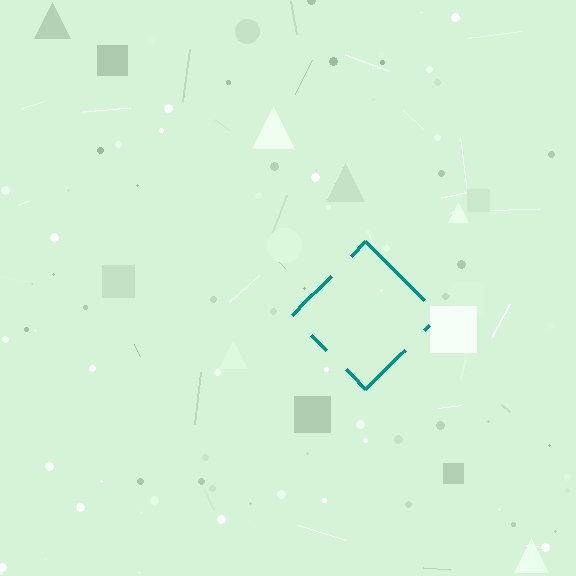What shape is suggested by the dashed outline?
The dashed outline suggests a diamond.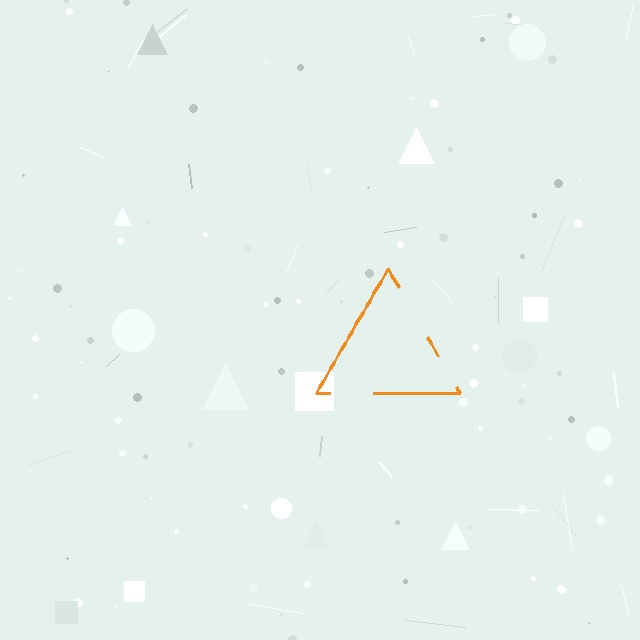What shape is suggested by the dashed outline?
The dashed outline suggests a triangle.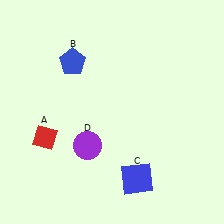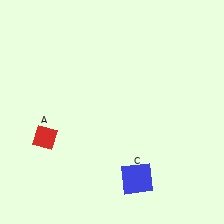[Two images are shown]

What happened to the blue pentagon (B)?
The blue pentagon (B) was removed in Image 2. It was in the top-left area of Image 1.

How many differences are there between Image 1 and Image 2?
There are 2 differences between the two images.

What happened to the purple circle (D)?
The purple circle (D) was removed in Image 2. It was in the bottom-left area of Image 1.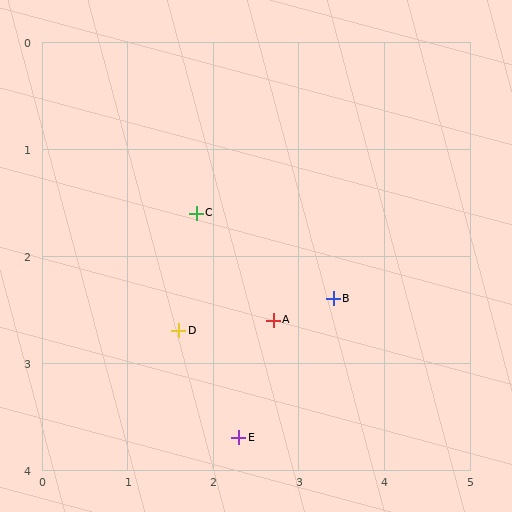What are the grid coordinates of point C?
Point C is at approximately (1.8, 1.6).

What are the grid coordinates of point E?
Point E is at approximately (2.3, 3.7).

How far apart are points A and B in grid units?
Points A and B are about 0.7 grid units apart.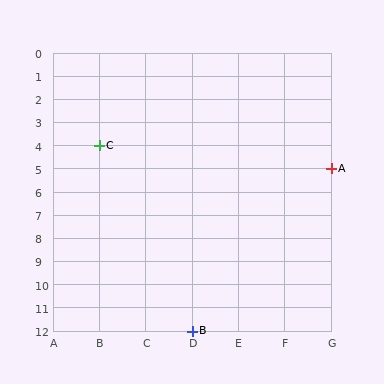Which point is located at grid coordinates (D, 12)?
Point B is at (D, 12).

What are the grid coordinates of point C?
Point C is at grid coordinates (B, 4).